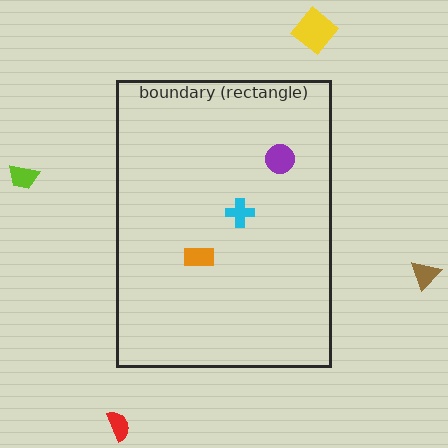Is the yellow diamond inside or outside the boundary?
Outside.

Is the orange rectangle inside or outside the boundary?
Inside.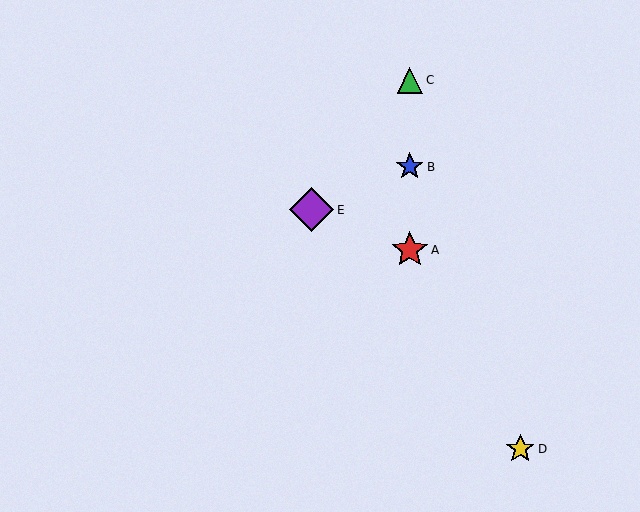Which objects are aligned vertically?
Objects A, B, C are aligned vertically.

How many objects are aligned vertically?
3 objects (A, B, C) are aligned vertically.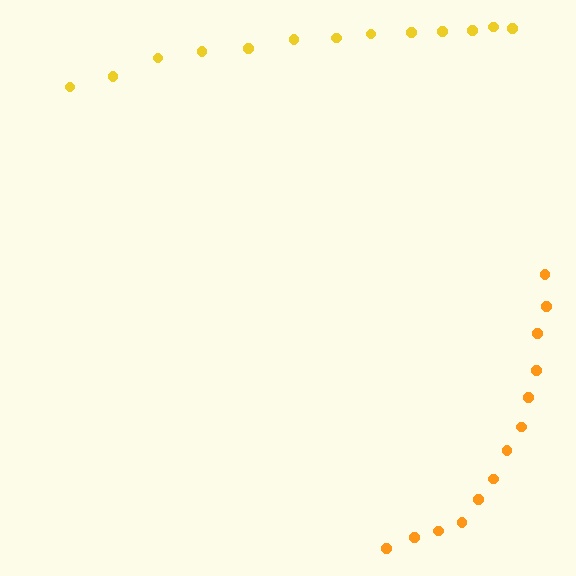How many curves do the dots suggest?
There are 2 distinct paths.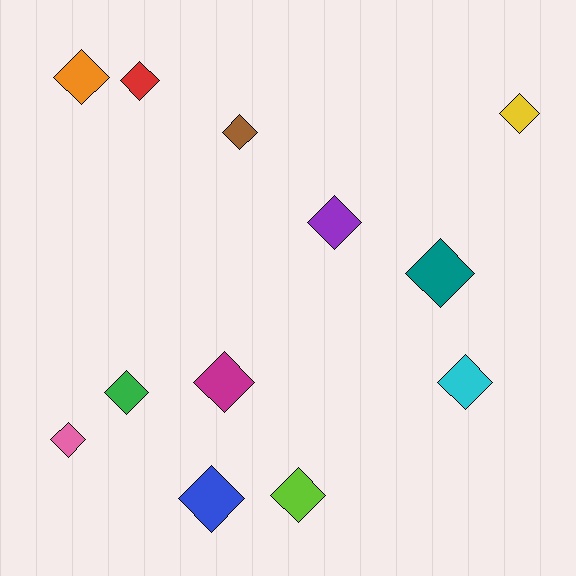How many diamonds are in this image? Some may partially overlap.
There are 12 diamonds.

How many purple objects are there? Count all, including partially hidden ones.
There is 1 purple object.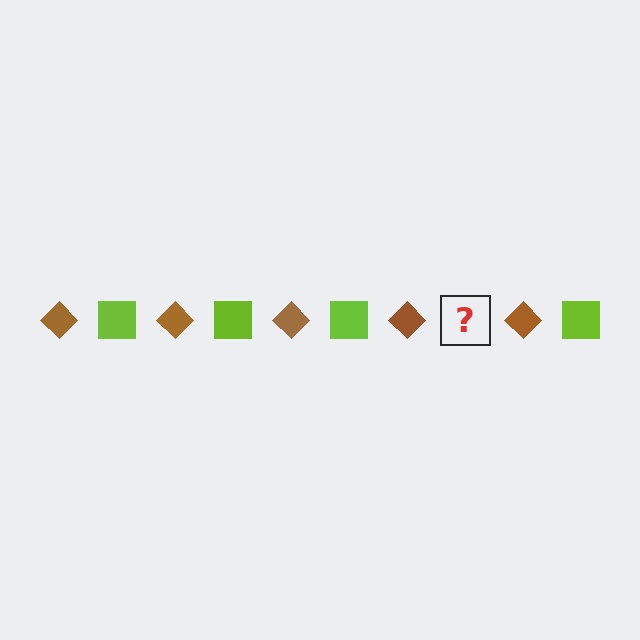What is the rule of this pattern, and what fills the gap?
The rule is that the pattern alternates between brown diamond and lime square. The gap should be filled with a lime square.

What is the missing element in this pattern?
The missing element is a lime square.